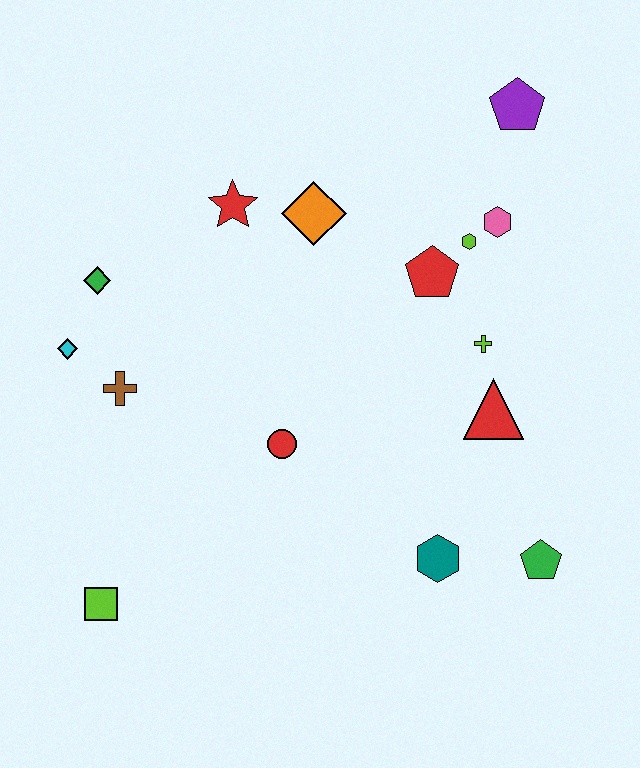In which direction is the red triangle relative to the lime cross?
The red triangle is below the lime cross.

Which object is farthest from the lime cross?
The lime square is farthest from the lime cross.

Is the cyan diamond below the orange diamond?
Yes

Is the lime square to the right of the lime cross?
No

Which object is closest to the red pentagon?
The lime hexagon is closest to the red pentagon.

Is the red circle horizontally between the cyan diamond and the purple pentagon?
Yes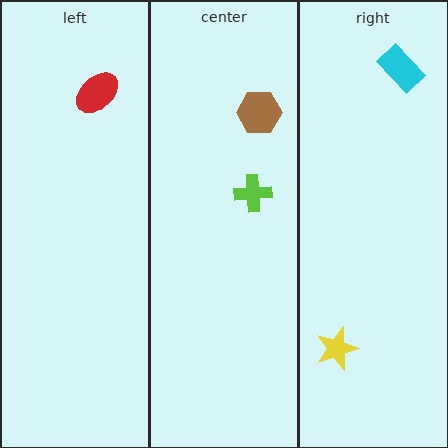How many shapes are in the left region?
1.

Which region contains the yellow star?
The right region.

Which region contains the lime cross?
The center region.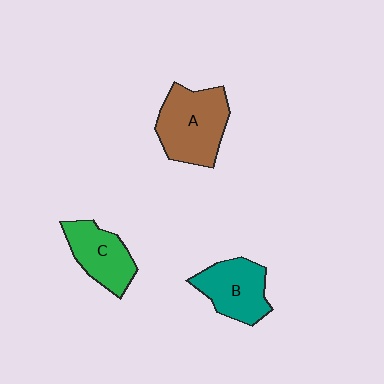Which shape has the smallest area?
Shape C (green).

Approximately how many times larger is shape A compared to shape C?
Approximately 1.4 times.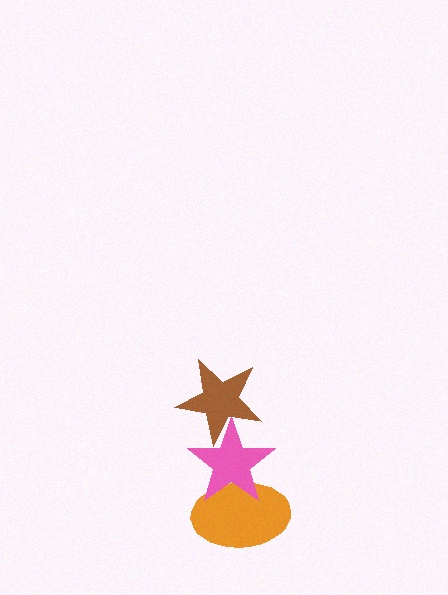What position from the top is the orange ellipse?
The orange ellipse is 3rd from the top.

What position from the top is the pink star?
The pink star is 2nd from the top.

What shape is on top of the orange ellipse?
The pink star is on top of the orange ellipse.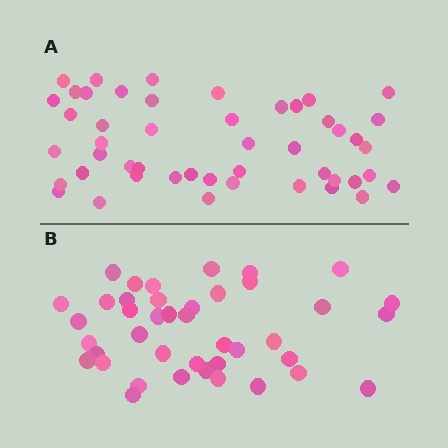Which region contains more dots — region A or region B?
Region A (the top region) has more dots.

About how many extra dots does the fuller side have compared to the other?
Region A has roughly 8 or so more dots than region B.